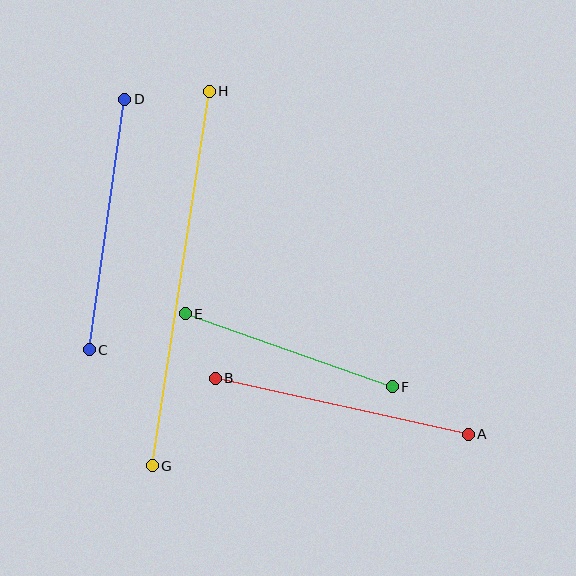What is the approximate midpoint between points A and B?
The midpoint is at approximately (342, 406) pixels.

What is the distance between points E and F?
The distance is approximately 219 pixels.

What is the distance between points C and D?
The distance is approximately 253 pixels.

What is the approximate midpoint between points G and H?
The midpoint is at approximately (181, 279) pixels.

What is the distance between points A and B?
The distance is approximately 259 pixels.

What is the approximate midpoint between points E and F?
The midpoint is at approximately (289, 350) pixels.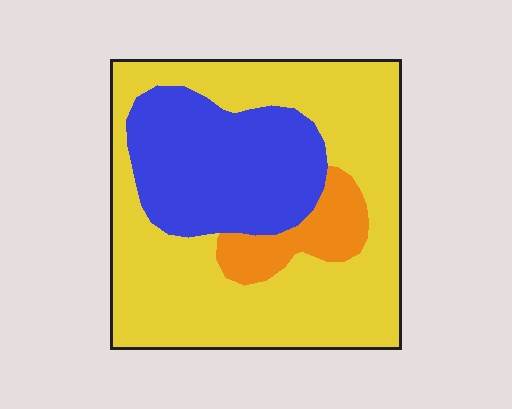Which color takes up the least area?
Orange, at roughly 10%.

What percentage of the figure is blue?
Blue takes up between a sixth and a third of the figure.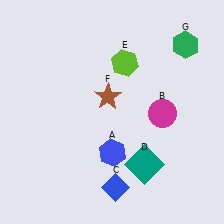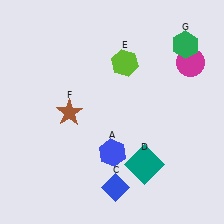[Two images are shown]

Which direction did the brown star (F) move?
The brown star (F) moved left.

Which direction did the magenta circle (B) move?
The magenta circle (B) moved up.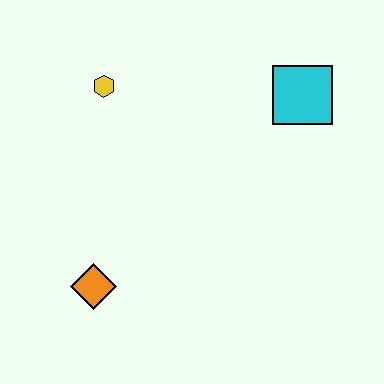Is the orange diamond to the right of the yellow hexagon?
No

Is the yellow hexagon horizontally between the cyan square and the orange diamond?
Yes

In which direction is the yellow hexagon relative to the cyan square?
The yellow hexagon is to the left of the cyan square.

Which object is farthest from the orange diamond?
The cyan square is farthest from the orange diamond.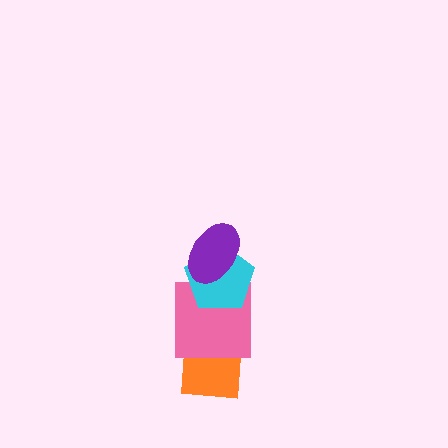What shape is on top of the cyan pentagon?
The purple ellipse is on top of the cyan pentagon.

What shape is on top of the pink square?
The cyan pentagon is on top of the pink square.